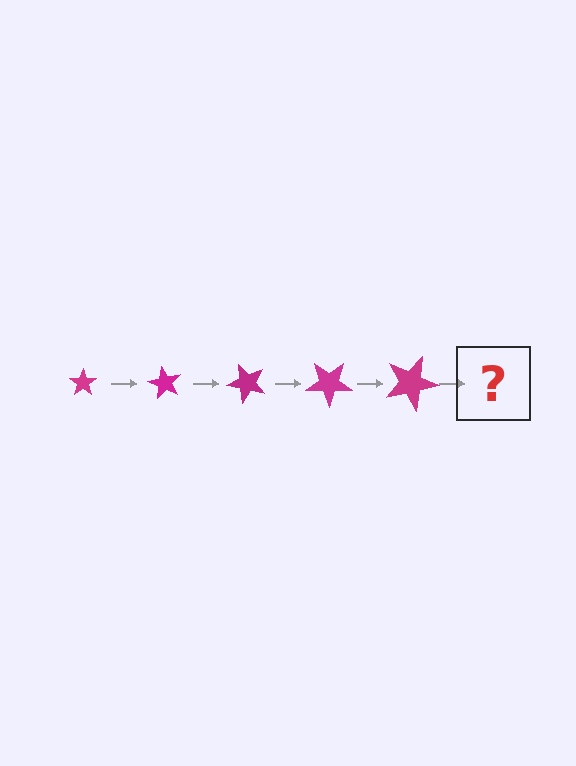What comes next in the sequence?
The next element should be a star, larger than the previous one and rotated 300 degrees from the start.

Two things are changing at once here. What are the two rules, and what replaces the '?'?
The two rules are that the star grows larger each step and it rotates 60 degrees each step. The '?' should be a star, larger than the previous one and rotated 300 degrees from the start.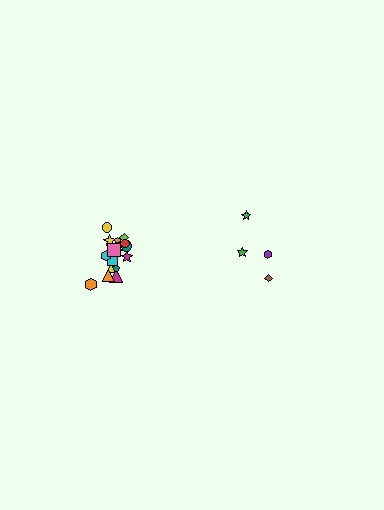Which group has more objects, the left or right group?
The left group.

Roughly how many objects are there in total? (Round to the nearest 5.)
Roughly 20 objects in total.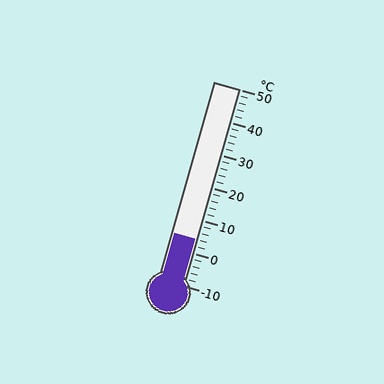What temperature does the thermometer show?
The thermometer shows approximately 4°C.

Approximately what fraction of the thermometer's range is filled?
The thermometer is filled to approximately 25% of its range.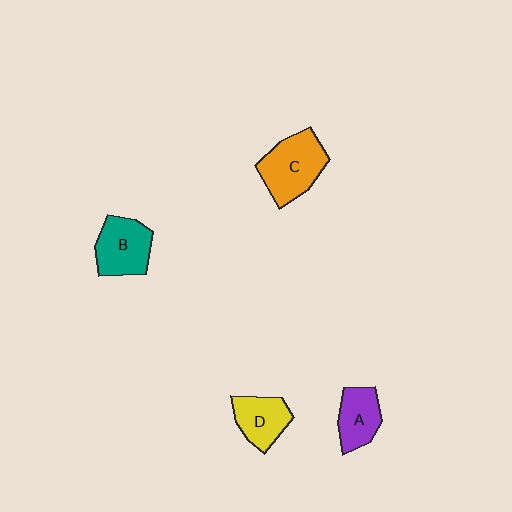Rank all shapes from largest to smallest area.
From largest to smallest: C (orange), B (teal), D (yellow), A (purple).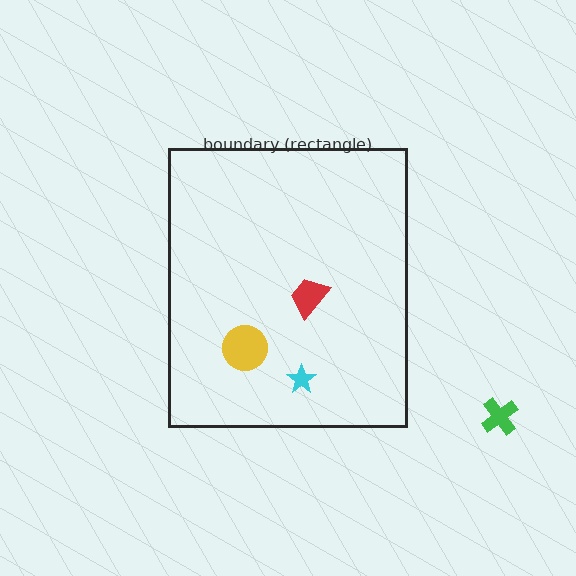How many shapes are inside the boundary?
3 inside, 1 outside.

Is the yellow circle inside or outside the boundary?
Inside.